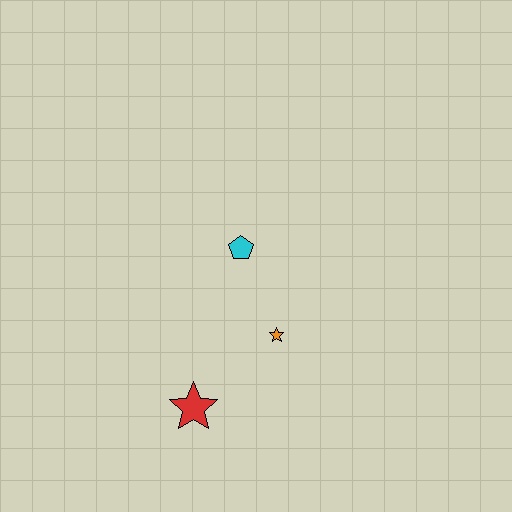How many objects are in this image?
There are 3 objects.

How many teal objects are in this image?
There are no teal objects.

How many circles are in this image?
There are no circles.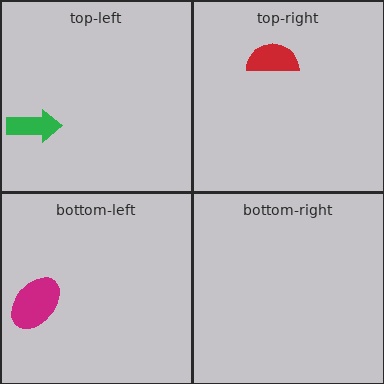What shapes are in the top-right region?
The red semicircle.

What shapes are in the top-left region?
The green arrow.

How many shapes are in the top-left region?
1.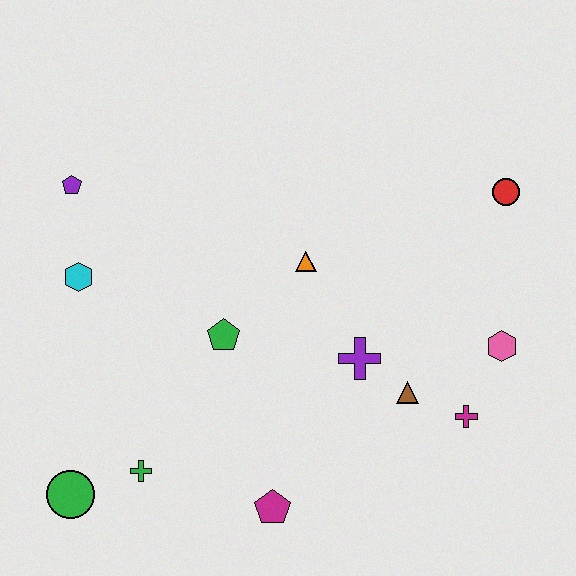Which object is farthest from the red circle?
The green circle is farthest from the red circle.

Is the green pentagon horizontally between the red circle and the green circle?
Yes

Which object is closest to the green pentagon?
The orange triangle is closest to the green pentagon.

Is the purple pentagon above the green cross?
Yes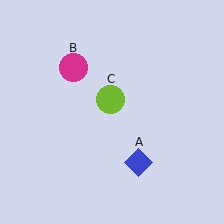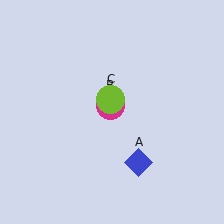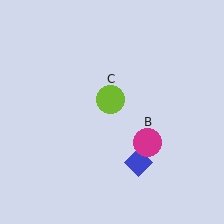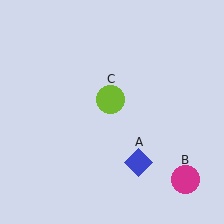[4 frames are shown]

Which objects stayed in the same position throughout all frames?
Blue diamond (object A) and lime circle (object C) remained stationary.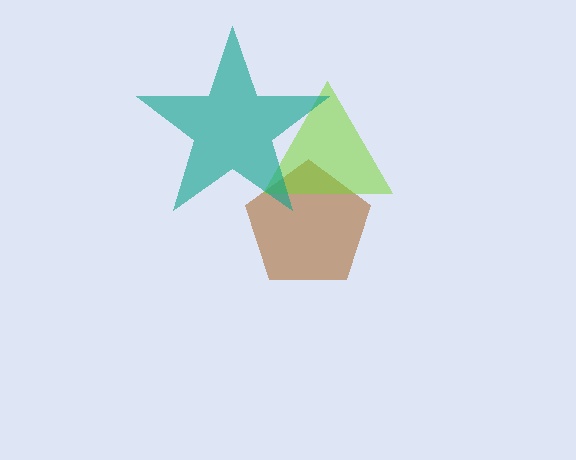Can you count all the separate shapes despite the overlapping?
Yes, there are 3 separate shapes.